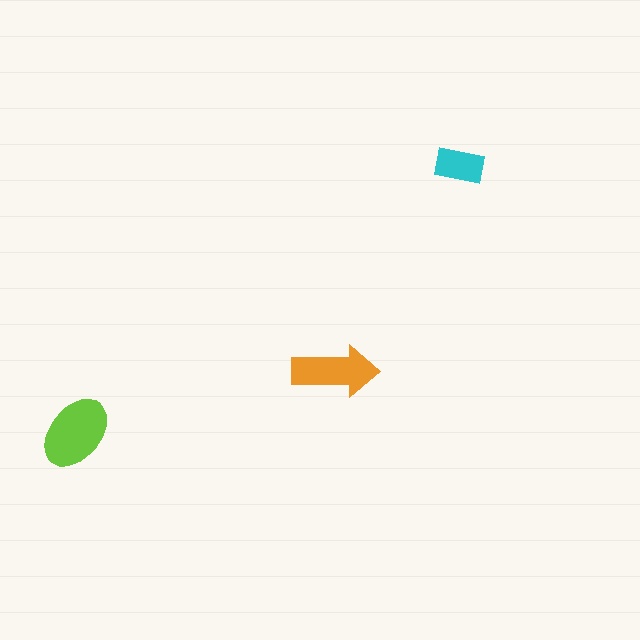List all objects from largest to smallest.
The lime ellipse, the orange arrow, the cyan rectangle.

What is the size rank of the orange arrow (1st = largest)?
2nd.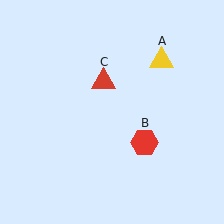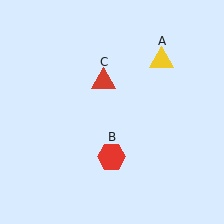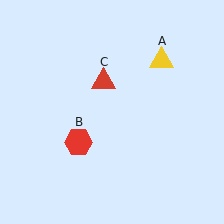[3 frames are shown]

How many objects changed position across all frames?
1 object changed position: red hexagon (object B).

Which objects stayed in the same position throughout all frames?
Yellow triangle (object A) and red triangle (object C) remained stationary.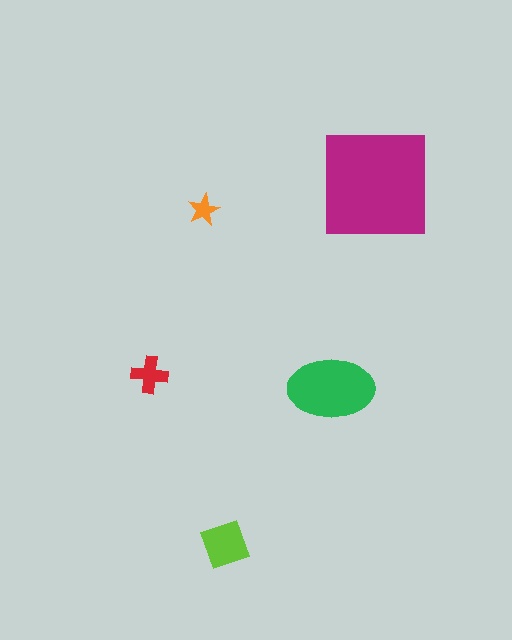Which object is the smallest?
The orange star.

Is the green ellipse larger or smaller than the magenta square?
Smaller.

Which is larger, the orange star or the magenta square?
The magenta square.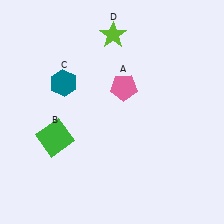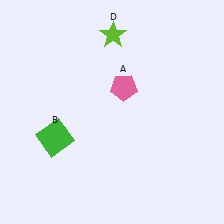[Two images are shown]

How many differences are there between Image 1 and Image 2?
There is 1 difference between the two images.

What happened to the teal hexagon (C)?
The teal hexagon (C) was removed in Image 2. It was in the top-left area of Image 1.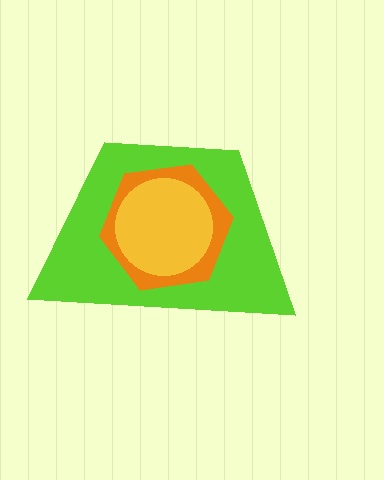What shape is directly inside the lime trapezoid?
The orange hexagon.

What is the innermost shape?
The yellow circle.